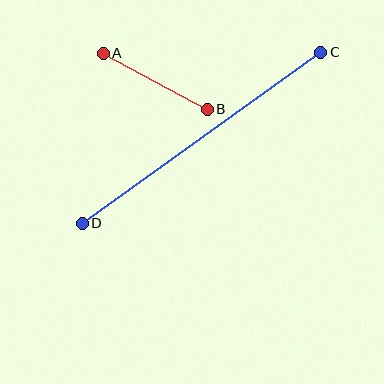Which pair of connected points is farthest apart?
Points C and D are farthest apart.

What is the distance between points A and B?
The distance is approximately 118 pixels.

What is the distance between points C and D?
The distance is approximately 293 pixels.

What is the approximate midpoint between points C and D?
The midpoint is at approximately (201, 138) pixels.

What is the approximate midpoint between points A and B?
The midpoint is at approximately (155, 81) pixels.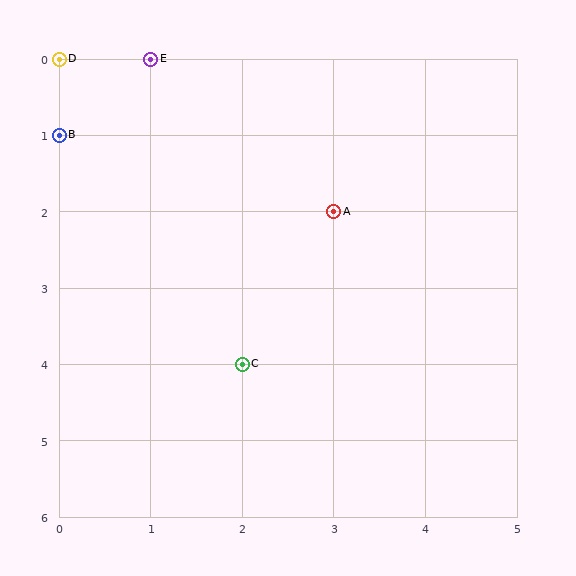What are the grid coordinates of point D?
Point D is at grid coordinates (0, 0).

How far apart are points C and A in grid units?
Points C and A are 1 column and 2 rows apart (about 2.2 grid units diagonally).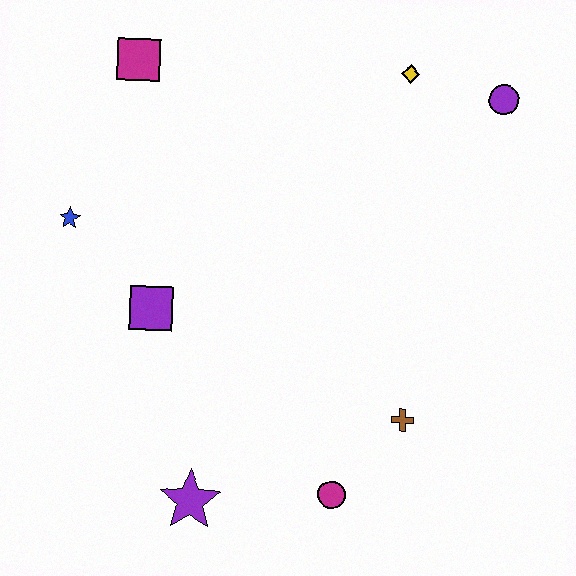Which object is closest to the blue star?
The purple square is closest to the blue star.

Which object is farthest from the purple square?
The purple circle is farthest from the purple square.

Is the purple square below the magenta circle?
No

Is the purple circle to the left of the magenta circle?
No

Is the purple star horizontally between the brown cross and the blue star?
Yes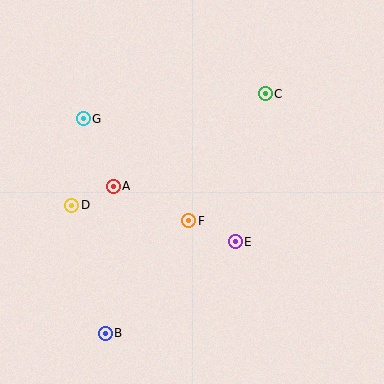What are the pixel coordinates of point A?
Point A is at (113, 186).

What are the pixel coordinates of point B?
Point B is at (105, 333).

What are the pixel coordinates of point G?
Point G is at (83, 119).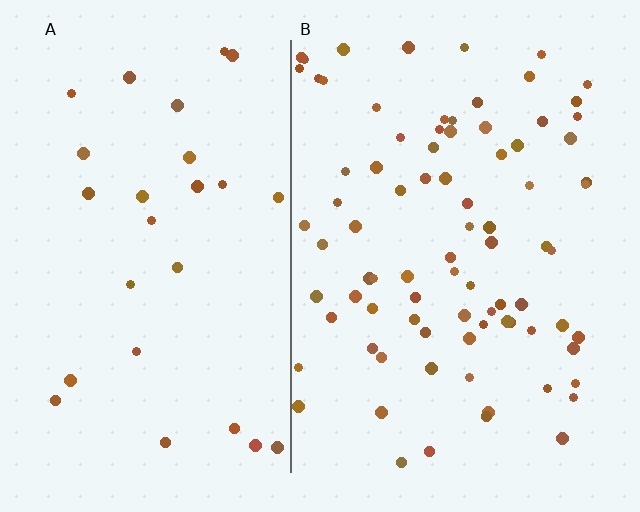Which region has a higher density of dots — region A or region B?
B (the right).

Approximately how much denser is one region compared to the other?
Approximately 3.1× — region B over region A.